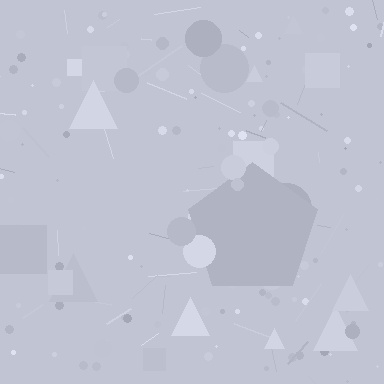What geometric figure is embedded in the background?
A pentagon is embedded in the background.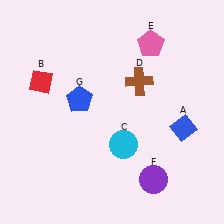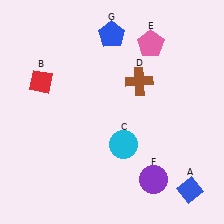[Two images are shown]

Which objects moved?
The objects that moved are: the blue diamond (A), the blue pentagon (G).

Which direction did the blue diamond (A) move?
The blue diamond (A) moved down.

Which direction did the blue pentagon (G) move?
The blue pentagon (G) moved up.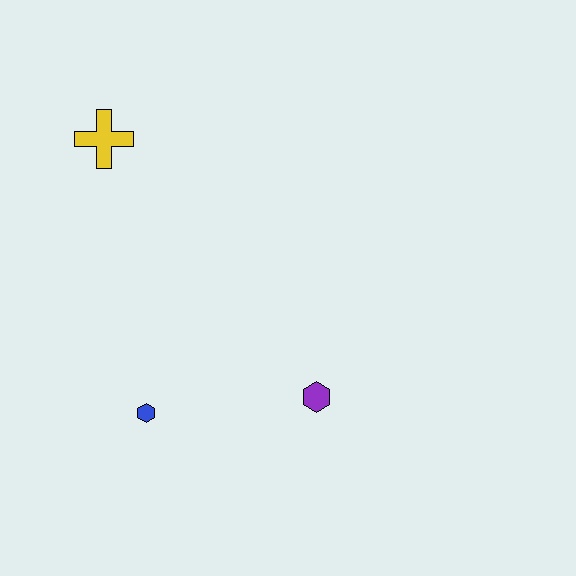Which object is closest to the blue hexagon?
The purple hexagon is closest to the blue hexagon.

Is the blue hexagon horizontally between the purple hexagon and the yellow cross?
Yes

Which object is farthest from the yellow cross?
The purple hexagon is farthest from the yellow cross.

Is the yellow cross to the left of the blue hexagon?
Yes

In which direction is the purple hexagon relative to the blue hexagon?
The purple hexagon is to the right of the blue hexagon.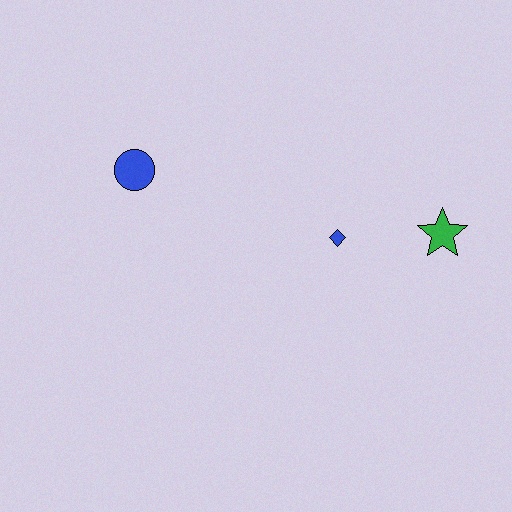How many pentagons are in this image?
There are no pentagons.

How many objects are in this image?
There are 3 objects.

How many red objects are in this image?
There are no red objects.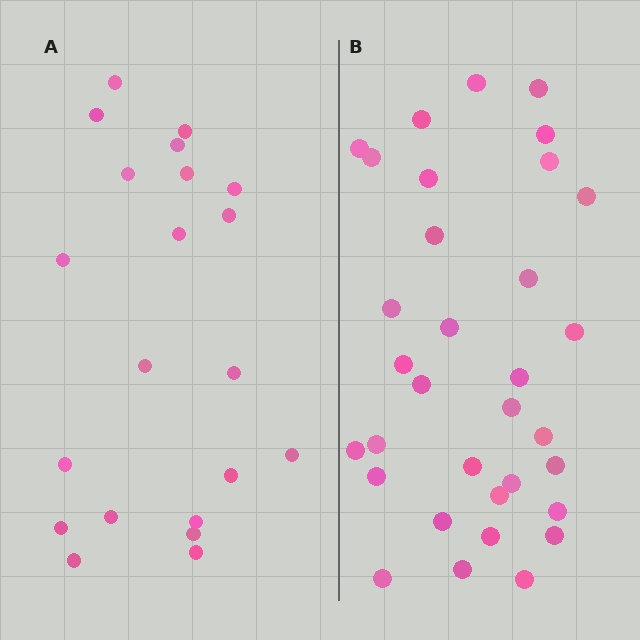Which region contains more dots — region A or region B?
Region B (the right region) has more dots.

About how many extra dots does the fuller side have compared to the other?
Region B has roughly 12 or so more dots than region A.